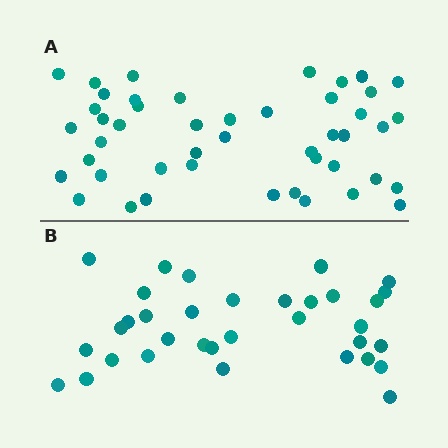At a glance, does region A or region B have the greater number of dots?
Region A (the top region) has more dots.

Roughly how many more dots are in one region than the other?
Region A has roughly 12 or so more dots than region B.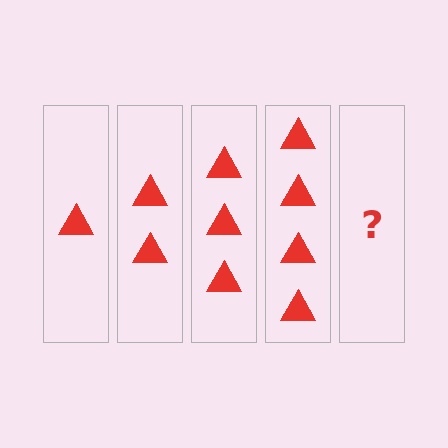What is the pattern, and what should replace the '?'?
The pattern is that each step adds one more triangle. The '?' should be 5 triangles.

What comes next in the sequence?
The next element should be 5 triangles.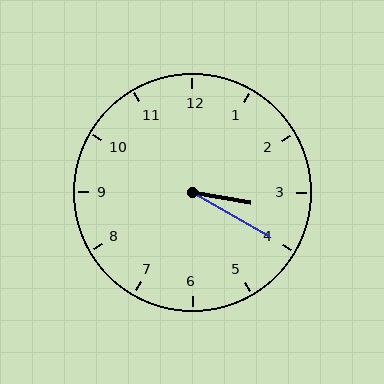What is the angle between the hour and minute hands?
Approximately 20 degrees.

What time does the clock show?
3:20.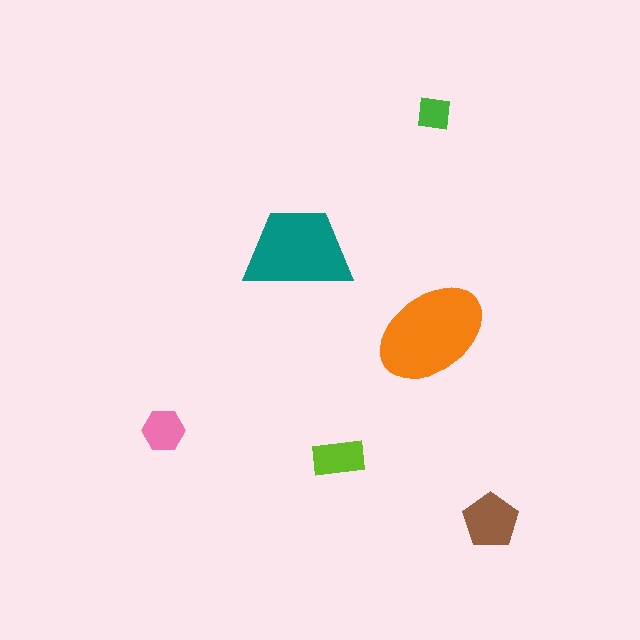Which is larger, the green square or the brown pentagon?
The brown pentagon.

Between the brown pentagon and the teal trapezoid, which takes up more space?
The teal trapezoid.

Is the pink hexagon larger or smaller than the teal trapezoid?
Smaller.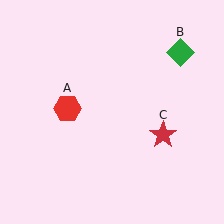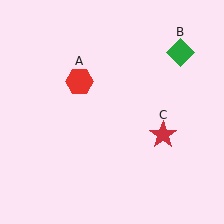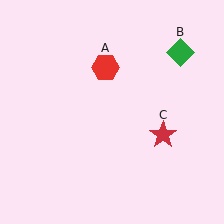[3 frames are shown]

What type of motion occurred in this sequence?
The red hexagon (object A) rotated clockwise around the center of the scene.